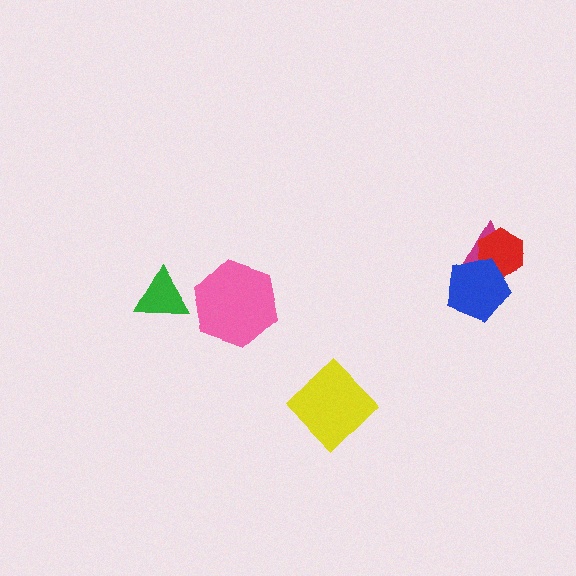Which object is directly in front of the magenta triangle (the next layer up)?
The red hexagon is directly in front of the magenta triangle.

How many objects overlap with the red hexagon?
2 objects overlap with the red hexagon.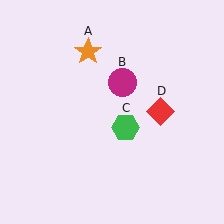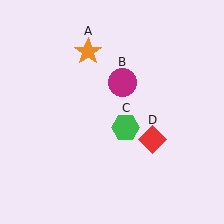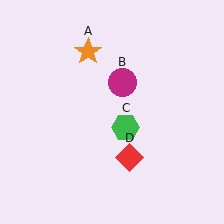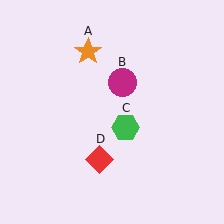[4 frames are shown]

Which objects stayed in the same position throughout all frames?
Orange star (object A) and magenta circle (object B) and green hexagon (object C) remained stationary.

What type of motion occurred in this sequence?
The red diamond (object D) rotated clockwise around the center of the scene.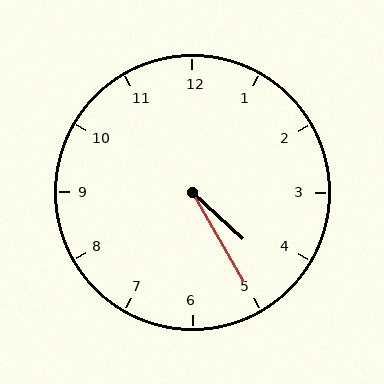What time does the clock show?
4:25.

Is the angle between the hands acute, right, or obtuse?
It is acute.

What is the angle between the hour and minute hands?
Approximately 18 degrees.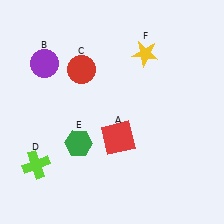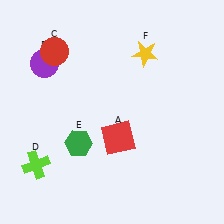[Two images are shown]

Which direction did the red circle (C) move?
The red circle (C) moved left.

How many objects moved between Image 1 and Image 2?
1 object moved between the two images.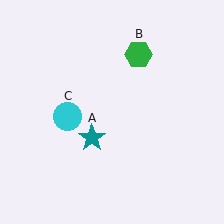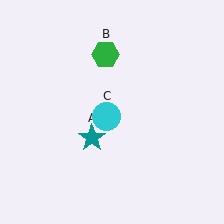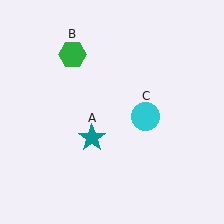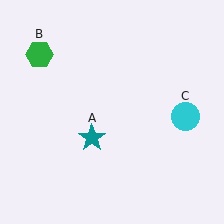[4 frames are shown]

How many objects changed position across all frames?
2 objects changed position: green hexagon (object B), cyan circle (object C).